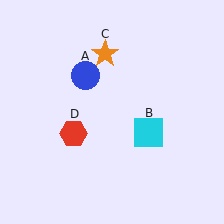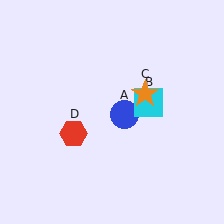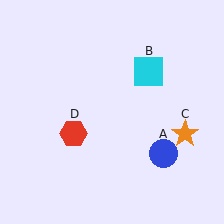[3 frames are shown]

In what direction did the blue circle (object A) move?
The blue circle (object A) moved down and to the right.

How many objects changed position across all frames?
3 objects changed position: blue circle (object A), cyan square (object B), orange star (object C).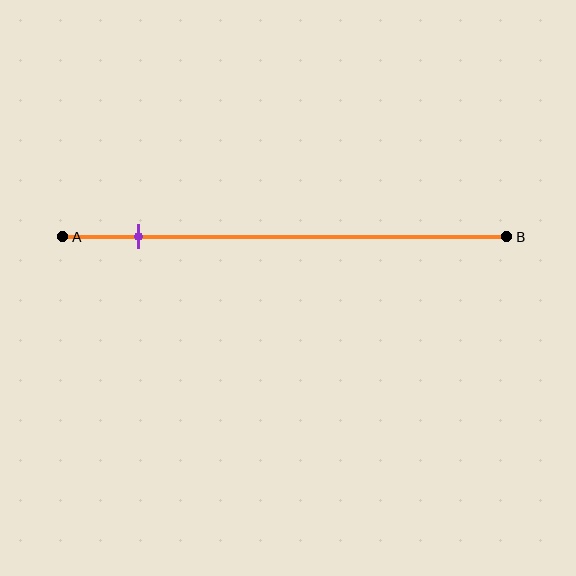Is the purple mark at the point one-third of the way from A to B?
No, the mark is at about 15% from A, not at the 33% one-third point.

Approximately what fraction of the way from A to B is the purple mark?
The purple mark is approximately 15% of the way from A to B.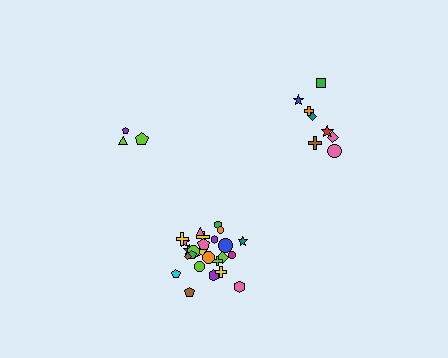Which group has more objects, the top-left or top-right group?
The top-right group.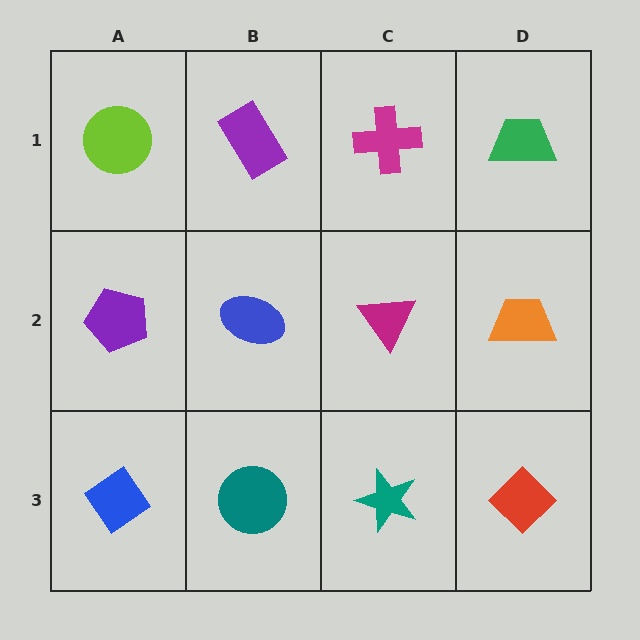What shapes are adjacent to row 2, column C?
A magenta cross (row 1, column C), a teal star (row 3, column C), a blue ellipse (row 2, column B), an orange trapezoid (row 2, column D).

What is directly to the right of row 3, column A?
A teal circle.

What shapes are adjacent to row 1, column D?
An orange trapezoid (row 2, column D), a magenta cross (row 1, column C).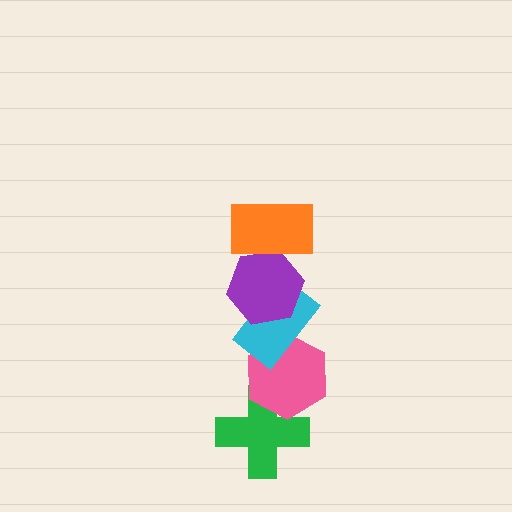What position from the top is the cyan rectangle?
The cyan rectangle is 3rd from the top.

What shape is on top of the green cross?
The pink hexagon is on top of the green cross.